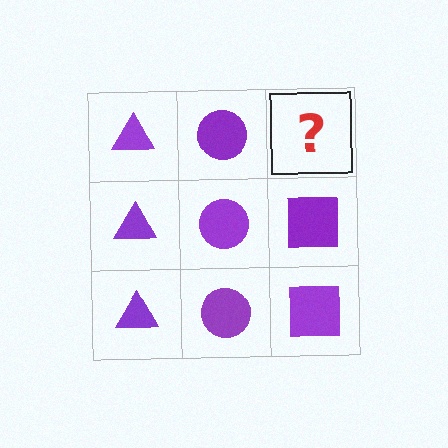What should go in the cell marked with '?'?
The missing cell should contain a purple square.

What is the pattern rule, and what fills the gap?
The rule is that each column has a consistent shape. The gap should be filled with a purple square.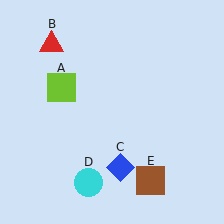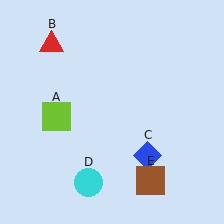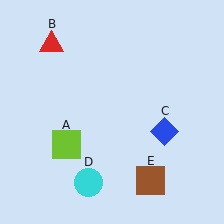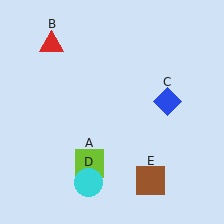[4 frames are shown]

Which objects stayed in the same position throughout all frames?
Red triangle (object B) and cyan circle (object D) and brown square (object E) remained stationary.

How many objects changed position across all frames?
2 objects changed position: lime square (object A), blue diamond (object C).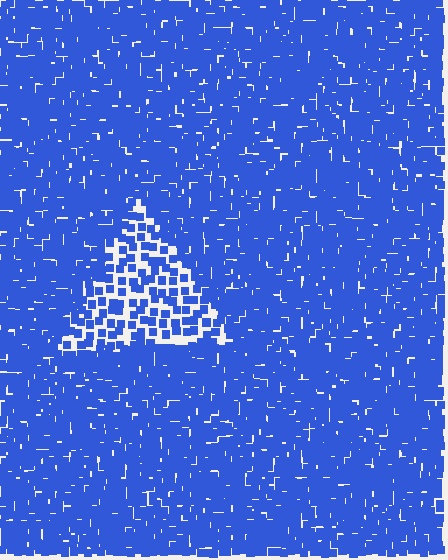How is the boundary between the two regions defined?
The boundary is defined by a change in element density (approximately 2.3x ratio). All elements are the same color, size, and shape.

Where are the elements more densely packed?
The elements are more densely packed outside the triangle boundary.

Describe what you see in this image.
The image contains small blue elements arranged at two different densities. A triangle-shaped region is visible where the elements are less densely packed than the surrounding area.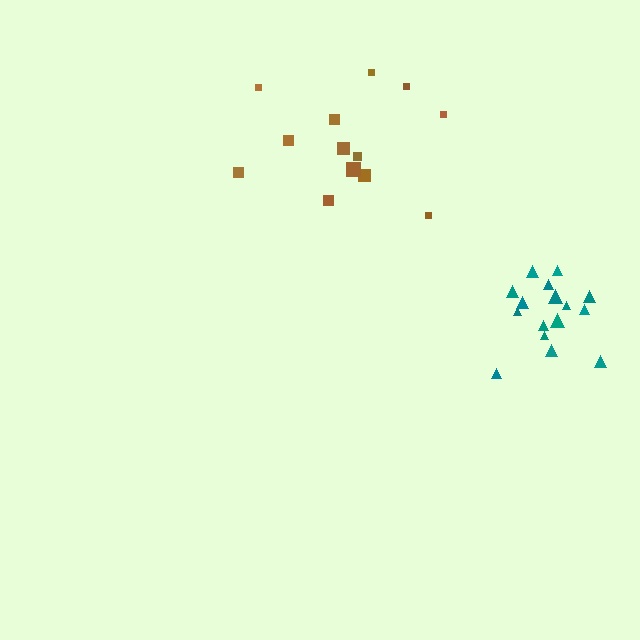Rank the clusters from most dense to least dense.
teal, brown.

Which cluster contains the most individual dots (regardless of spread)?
Teal (17).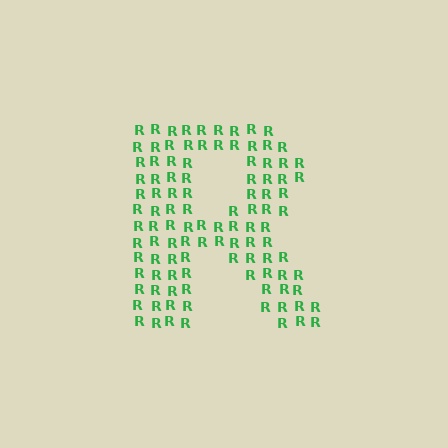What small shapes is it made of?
It is made of small letter R's.